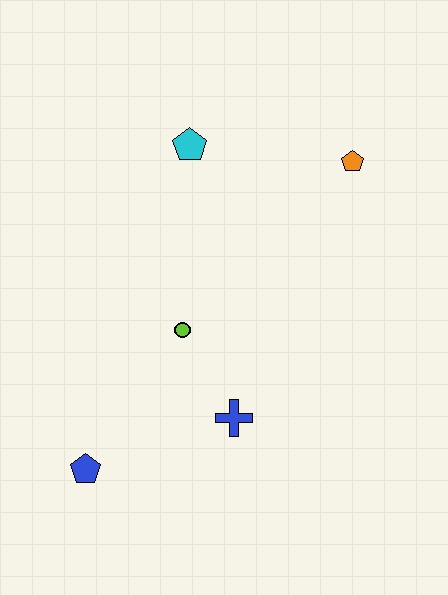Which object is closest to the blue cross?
The lime circle is closest to the blue cross.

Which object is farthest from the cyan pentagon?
The blue pentagon is farthest from the cyan pentagon.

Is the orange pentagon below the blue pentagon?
No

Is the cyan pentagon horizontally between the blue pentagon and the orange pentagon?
Yes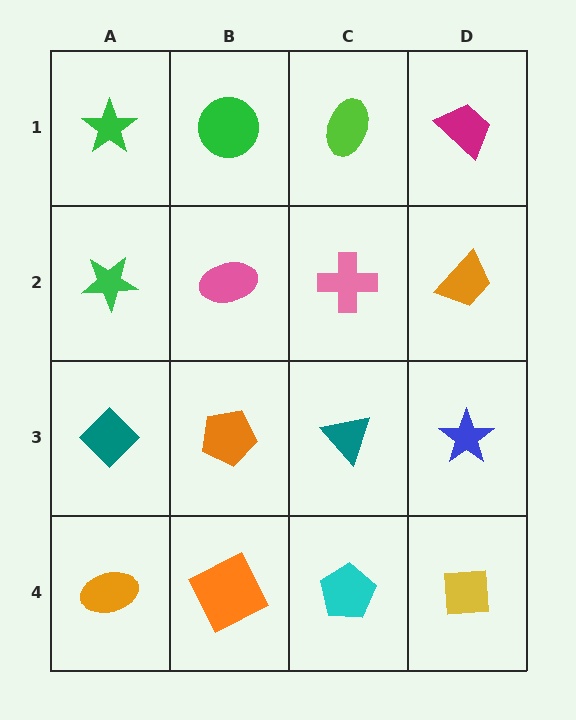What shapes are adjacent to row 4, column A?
A teal diamond (row 3, column A), an orange square (row 4, column B).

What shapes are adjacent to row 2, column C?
A lime ellipse (row 1, column C), a teal triangle (row 3, column C), a pink ellipse (row 2, column B), an orange trapezoid (row 2, column D).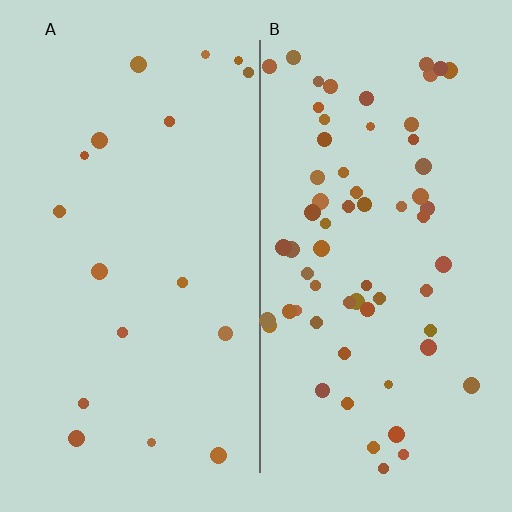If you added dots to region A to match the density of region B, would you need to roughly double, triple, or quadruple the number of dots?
Approximately quadruple.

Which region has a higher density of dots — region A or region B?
B (the right).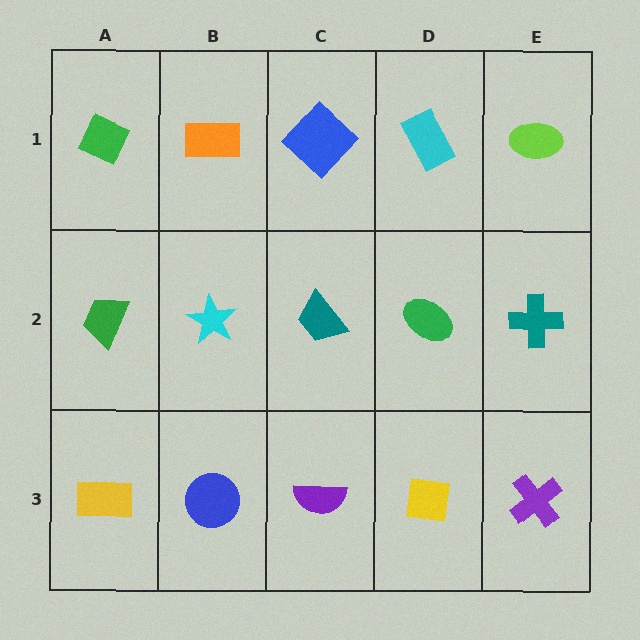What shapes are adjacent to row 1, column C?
A teal trapezoid (row 2, column C), an orange rectangle (row 1, column B), a cyan rectangle (row 1, column D).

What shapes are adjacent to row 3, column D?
A green ellipse (row 2, column D), a purple semicircle (row 3, column C), a purple cross (row 3, column E).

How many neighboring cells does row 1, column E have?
2.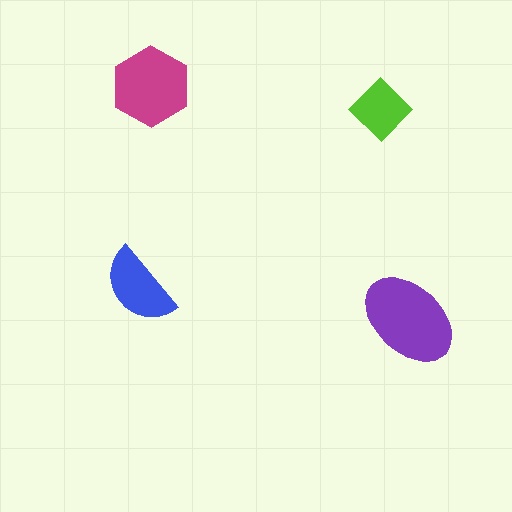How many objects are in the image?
There are 4 objects in the image.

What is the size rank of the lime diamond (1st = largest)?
4th.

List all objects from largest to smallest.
The purple ellipse, the magenta hexagon, the blue semicircle, the lime diamond.